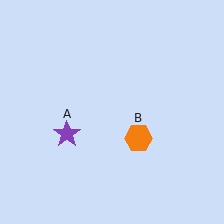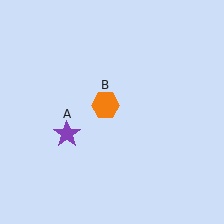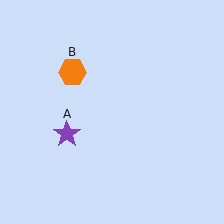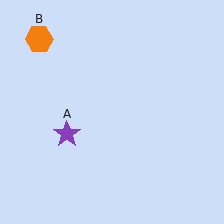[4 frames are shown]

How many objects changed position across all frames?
1 object changed position: orange hexagon (object B).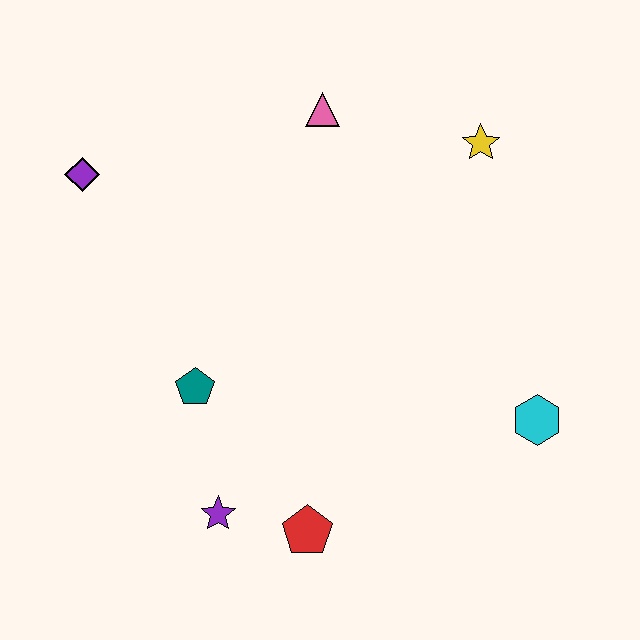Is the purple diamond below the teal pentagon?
No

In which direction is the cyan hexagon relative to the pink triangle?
The cyan hexagon is below the pink triangle.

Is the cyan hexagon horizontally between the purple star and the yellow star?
No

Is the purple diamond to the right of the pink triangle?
No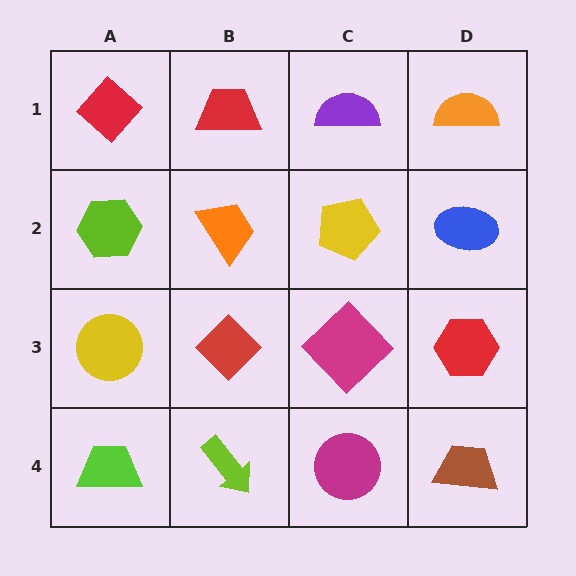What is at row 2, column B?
An orange trapezoid.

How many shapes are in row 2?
4 shapes.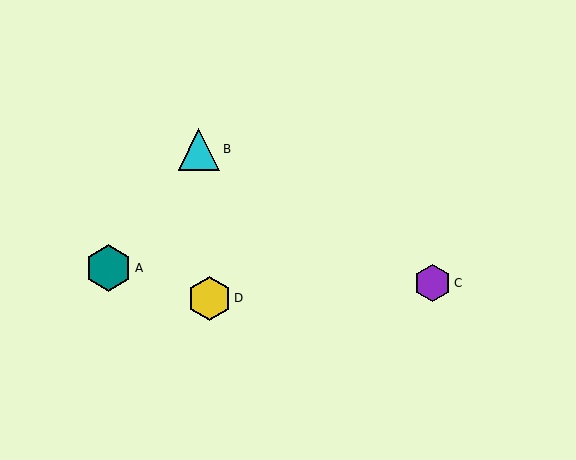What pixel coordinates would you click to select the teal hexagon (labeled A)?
Click at (108, 268) to select the teal hexagon A.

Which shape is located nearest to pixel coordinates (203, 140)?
The cyan triangle (labeled B) at (199, 149) is nearest to that location.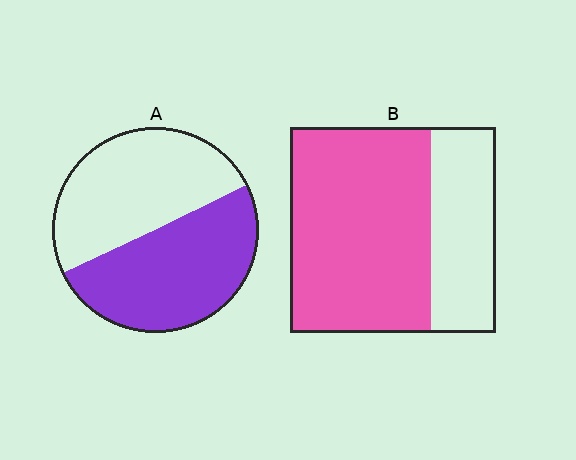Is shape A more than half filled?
Roughly half.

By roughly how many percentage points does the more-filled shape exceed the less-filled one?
By roughly 20 percentage points (B over A).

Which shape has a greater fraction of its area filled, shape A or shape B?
Shape B.